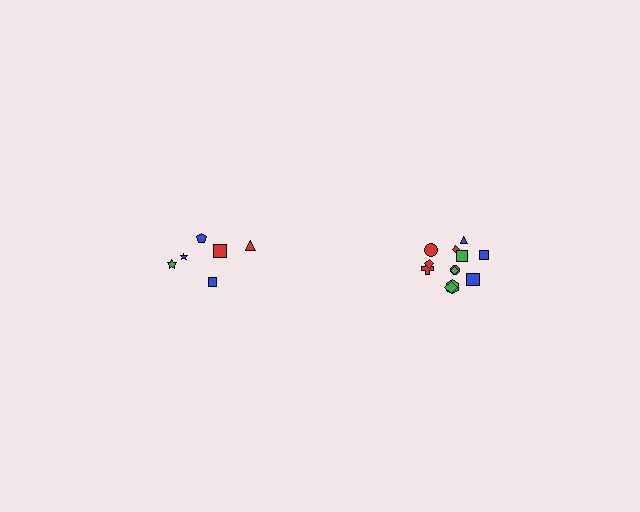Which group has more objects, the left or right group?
The right group.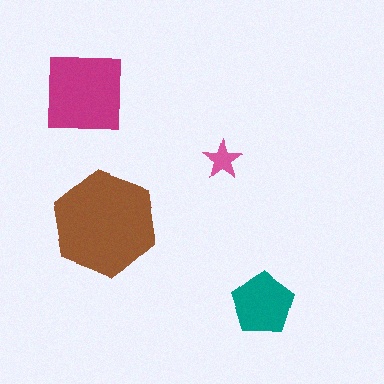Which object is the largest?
The brown hexagon.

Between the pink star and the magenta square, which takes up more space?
The magenta square.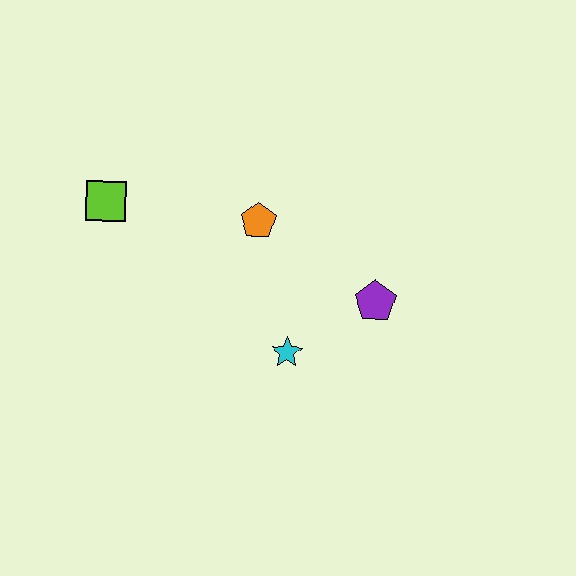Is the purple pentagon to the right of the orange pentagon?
Yes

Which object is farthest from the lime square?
The purple pentagon is farthest from the lime square.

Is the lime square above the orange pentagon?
Yes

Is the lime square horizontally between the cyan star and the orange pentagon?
No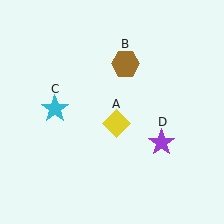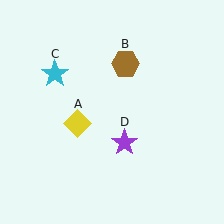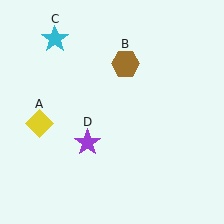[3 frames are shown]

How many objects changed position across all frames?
3 objects changed position: yellow diamond (object A), cyan star (object C), purple star (object D).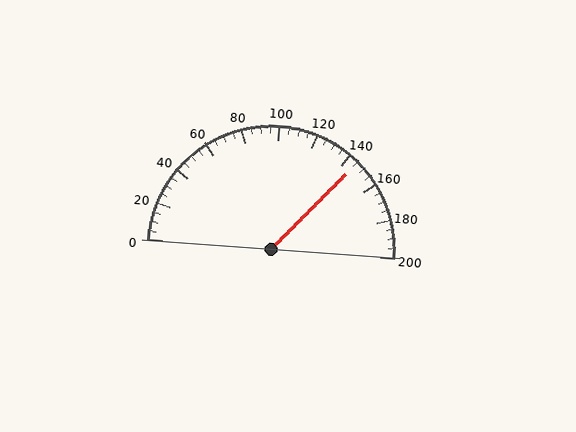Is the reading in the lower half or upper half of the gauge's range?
The reading is in the upper half of the range (0 to 200).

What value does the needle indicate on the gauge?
The needle indicates approximately 145.